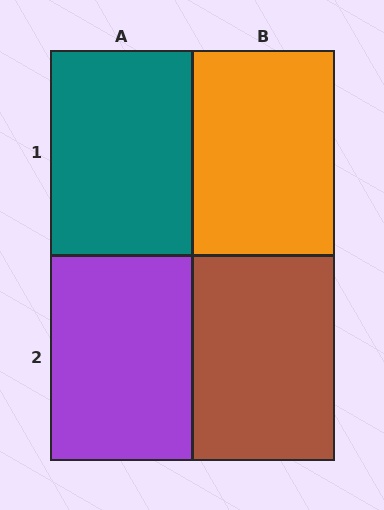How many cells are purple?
1 cell is purple.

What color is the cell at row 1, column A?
Teal.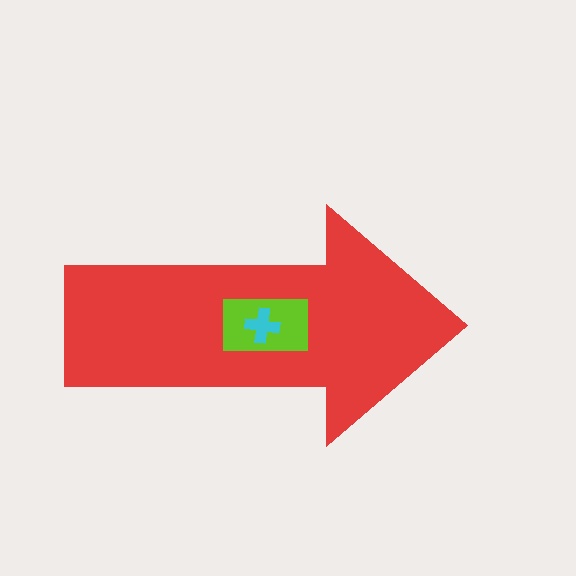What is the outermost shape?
The red arrow.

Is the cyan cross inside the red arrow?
Yes.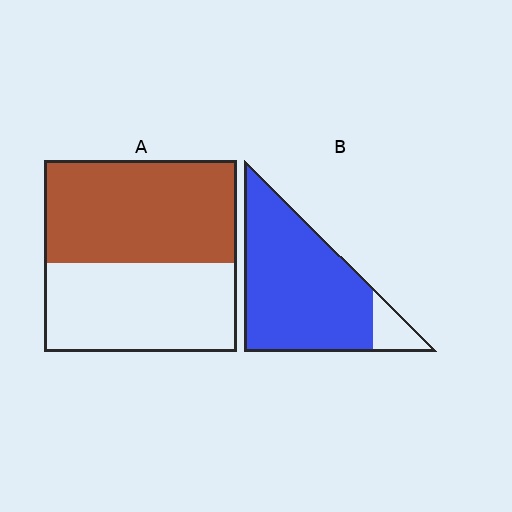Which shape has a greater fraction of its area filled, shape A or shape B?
Shape B.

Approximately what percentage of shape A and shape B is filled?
A is approximately 55% and B is approximately 90%.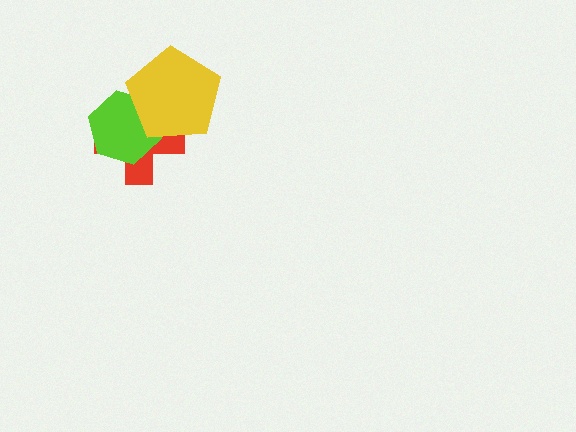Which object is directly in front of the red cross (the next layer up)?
The lime hexagon is directly in front of the red cross.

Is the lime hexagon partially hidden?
Yes, it is partially covered by another shape.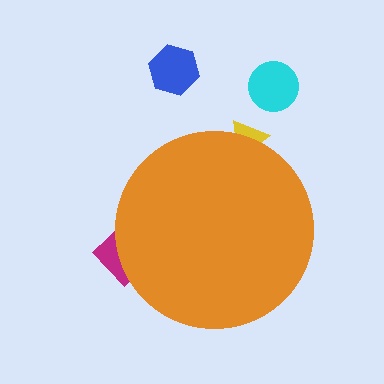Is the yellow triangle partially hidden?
Yes, the yellow triangle is partially hidden behind the orange circle.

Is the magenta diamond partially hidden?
Yes, the magenta diamond is partially hidden behind the orange circle.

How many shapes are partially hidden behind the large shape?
2 shapes are partially hidden.